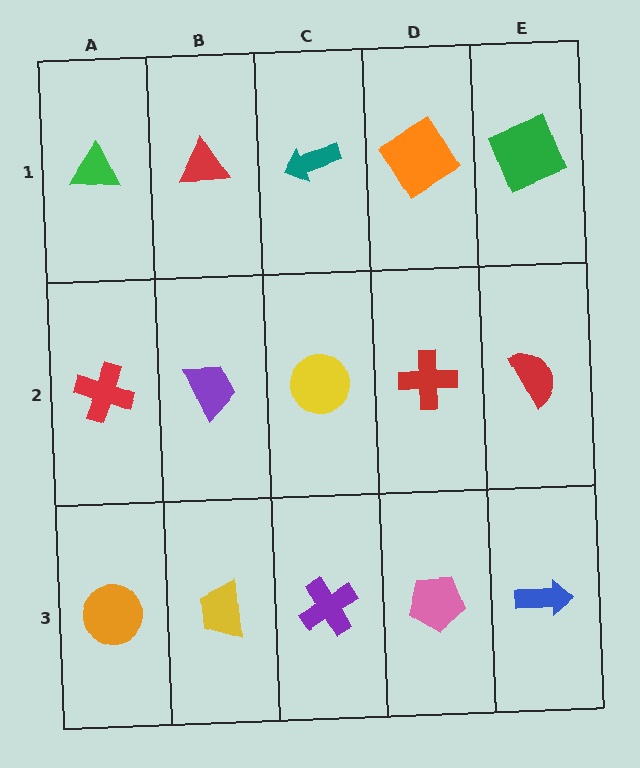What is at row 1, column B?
A red triangle.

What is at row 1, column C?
A teal arrow.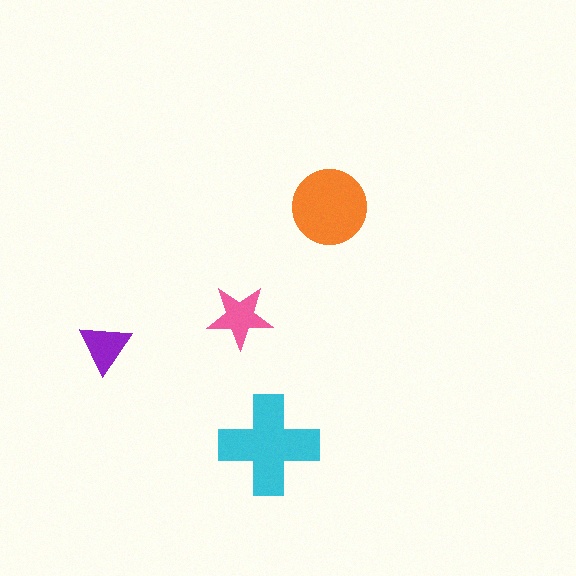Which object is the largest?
The cyan cross.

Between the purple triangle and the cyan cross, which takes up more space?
The cyan cross.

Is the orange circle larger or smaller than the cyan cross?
Smaller.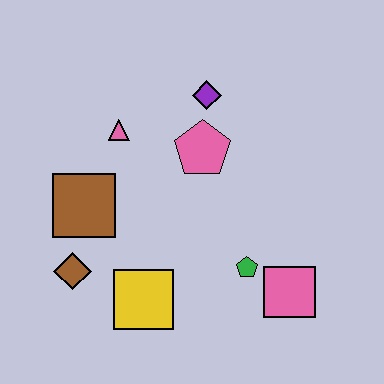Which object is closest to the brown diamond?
The brown square is closest to the brown diamond.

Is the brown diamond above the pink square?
Yes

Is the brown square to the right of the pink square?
No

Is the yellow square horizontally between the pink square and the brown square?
Yes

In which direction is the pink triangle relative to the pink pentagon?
The pink triangle is to the left of the pink pentagon.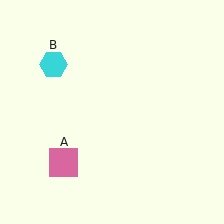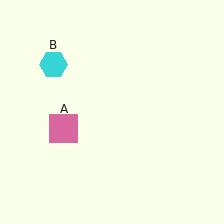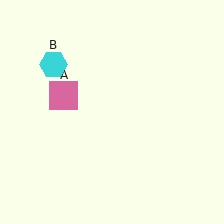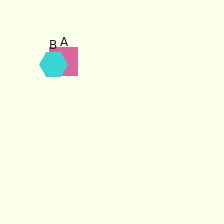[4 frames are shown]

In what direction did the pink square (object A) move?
The pink square (object A) moved up.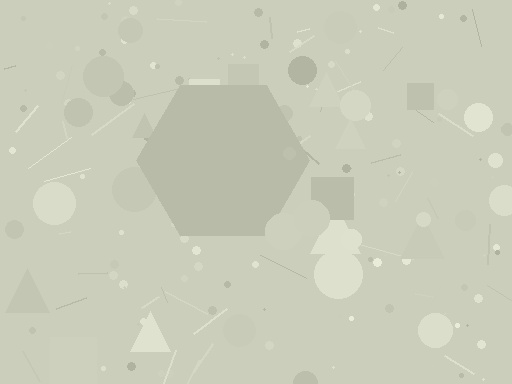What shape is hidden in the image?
A hexagon is hidden in the image.